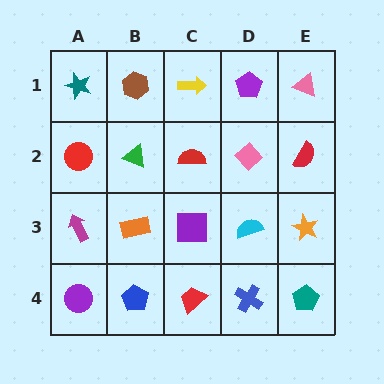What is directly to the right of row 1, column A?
A brown hexagon.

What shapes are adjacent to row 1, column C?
A red semicircle (row 2, column C), a brown hexagon (row 1, column B), a purple pentagon (row 1, column D).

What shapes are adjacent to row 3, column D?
A pink diamond (row 2, column D), a blue cross (row 4, column D), a purple square (row 3, column C), an orange star (row 3, column E).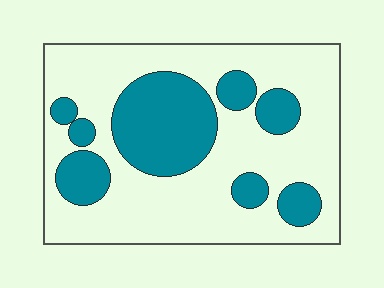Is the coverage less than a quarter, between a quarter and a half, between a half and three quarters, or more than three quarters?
Between a quarter and a half.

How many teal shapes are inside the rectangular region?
8.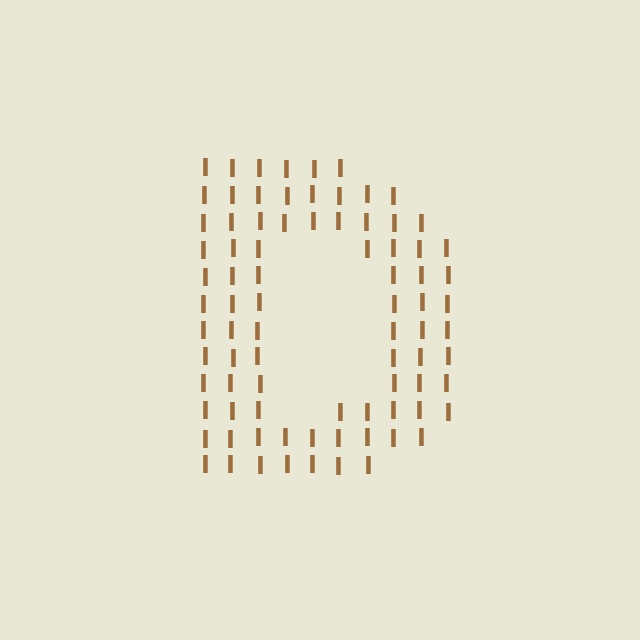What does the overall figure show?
The overall figure shows the letter D.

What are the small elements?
The small elements are letter I's.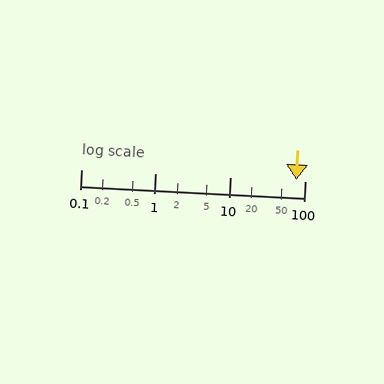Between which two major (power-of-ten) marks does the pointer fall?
The pointer is between 10 and 100.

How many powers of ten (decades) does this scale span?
The scale spans 3 decades, from 0.1 to 100.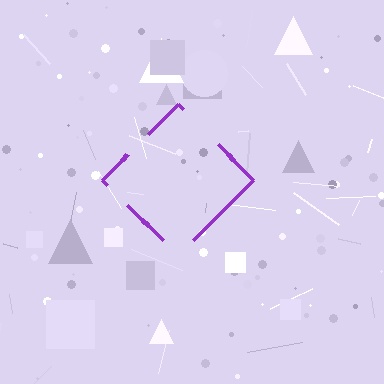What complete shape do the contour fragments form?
The contour fragments form a diamond.